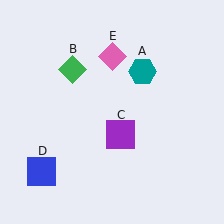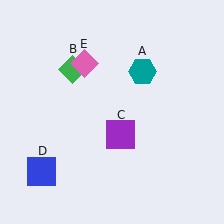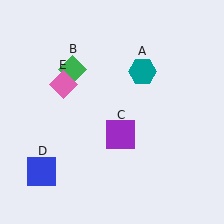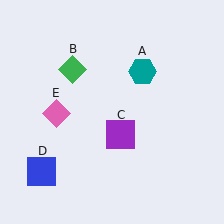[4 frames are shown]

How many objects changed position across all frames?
1 object changed position: pink diamond (object E).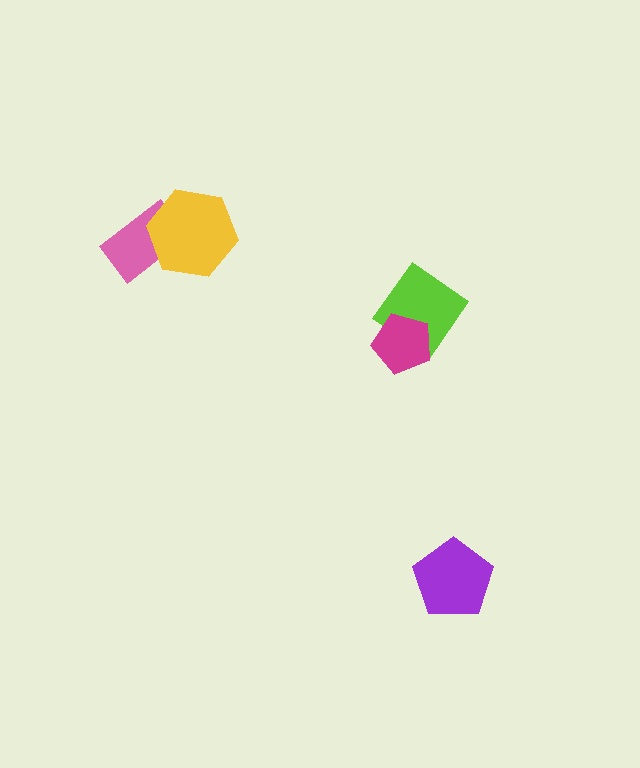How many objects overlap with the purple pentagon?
0 objects overlap with the purple pentagon.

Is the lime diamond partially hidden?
Yes, it is partially covered by another shape.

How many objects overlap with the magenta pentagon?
1 object overlaps with the magenta pentagon.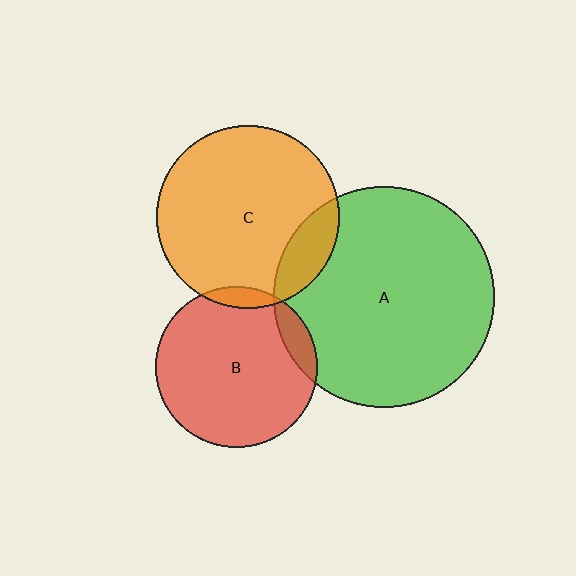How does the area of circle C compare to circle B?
Approximately 1.3 times.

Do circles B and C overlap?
Yes.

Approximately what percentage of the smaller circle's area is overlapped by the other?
Approximately 5%.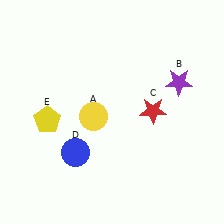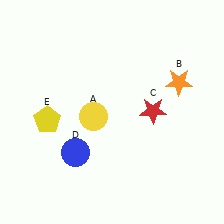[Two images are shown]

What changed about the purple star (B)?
In Image 1, B is purple. In Image 2, it changed to orange.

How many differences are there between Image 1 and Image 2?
There is 1 difference between the two images.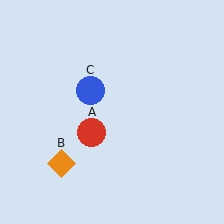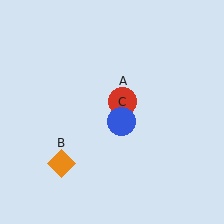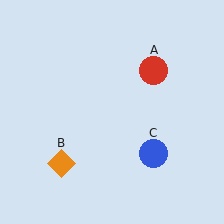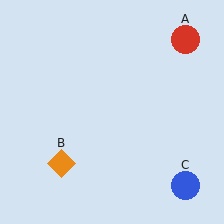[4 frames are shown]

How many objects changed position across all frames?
2 objects changed position: red circle (object A), blue circle (object C).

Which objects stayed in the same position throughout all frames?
Orange diamond (object B) remained stationary.